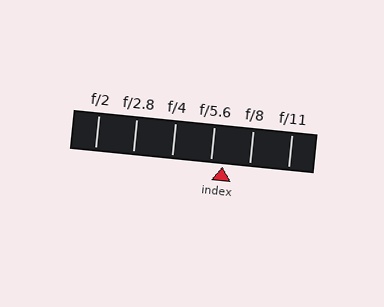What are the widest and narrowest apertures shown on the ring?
The widest aperture shown is f/2 and the narrowest is f/11.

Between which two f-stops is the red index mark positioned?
The index mark is between f/5.6 and f/8.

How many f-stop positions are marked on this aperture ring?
There are 6 f-stop positions marked.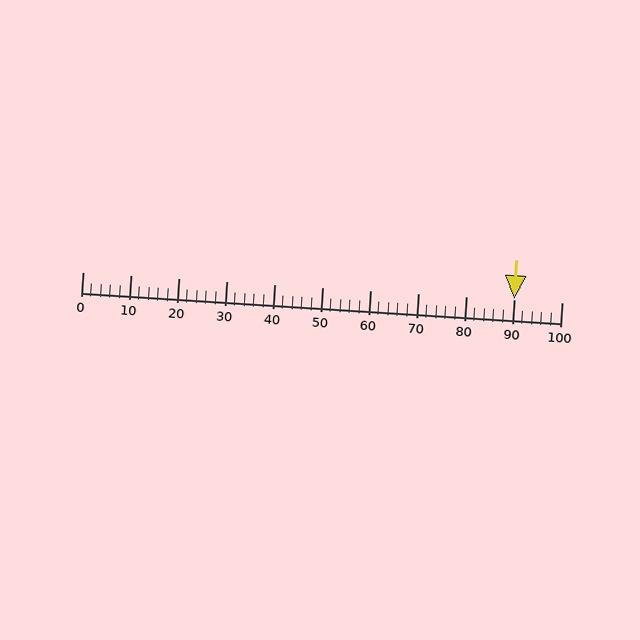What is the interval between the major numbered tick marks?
The major tick marks are spaced 10 units apart.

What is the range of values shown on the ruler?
The ruler shows values from 0 to 100.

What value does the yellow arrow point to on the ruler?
The yellow arrow points to approximately 90.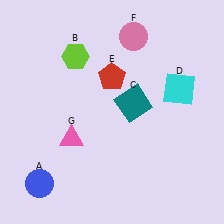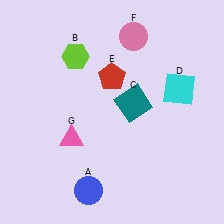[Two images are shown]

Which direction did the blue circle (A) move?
The blue circle (A) moved right.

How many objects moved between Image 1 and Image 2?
1 object moved between the two images.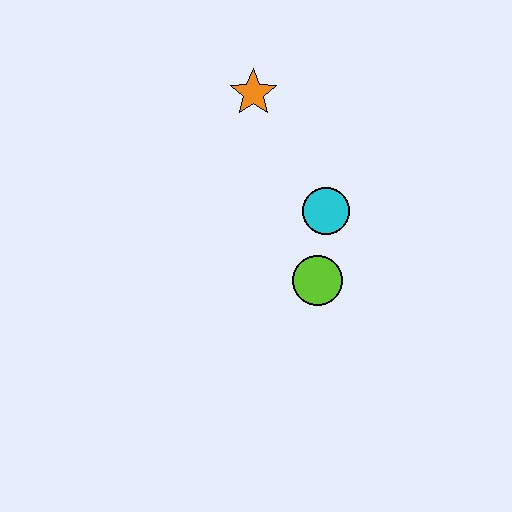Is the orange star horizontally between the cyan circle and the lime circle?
No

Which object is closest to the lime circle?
The cyan circle is closest to the lime circle.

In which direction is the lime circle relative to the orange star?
The lime circle is below the orange star.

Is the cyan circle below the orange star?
Yes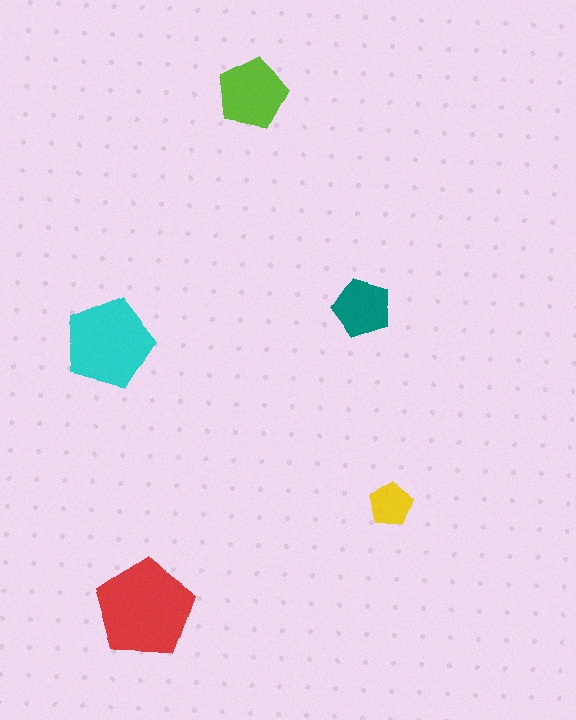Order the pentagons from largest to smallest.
the red one, the cyan one, the lime one, the teal one, the yellow one.